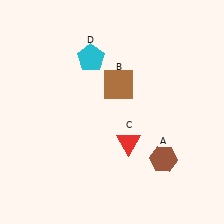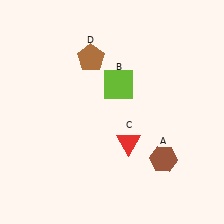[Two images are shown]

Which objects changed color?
B changed from brown to lime. D changed from cyan to brown.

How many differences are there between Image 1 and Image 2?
There are 2 differences between the two images.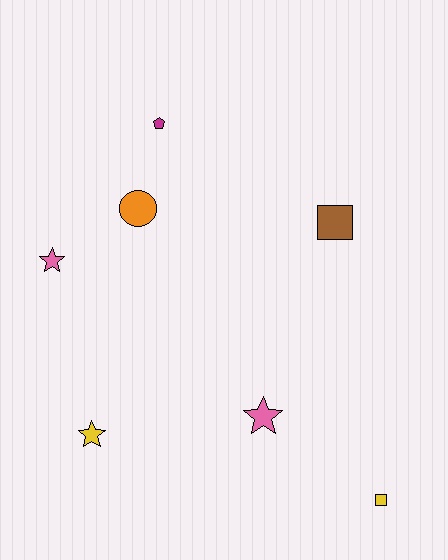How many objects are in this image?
There are 7 objects.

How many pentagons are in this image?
There is 1 pentagon.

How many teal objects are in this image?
There are no teal objects.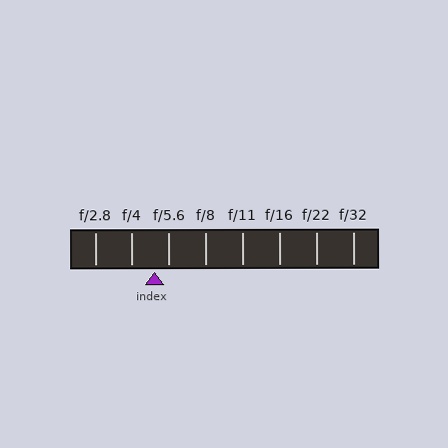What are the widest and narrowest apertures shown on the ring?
The widest aperture shown is f/2.8 and the narrowest is f/32.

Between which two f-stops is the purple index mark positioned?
The index mark is between f/4 and f/5.6.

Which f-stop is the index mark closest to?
The index mark is closest to f/5.6.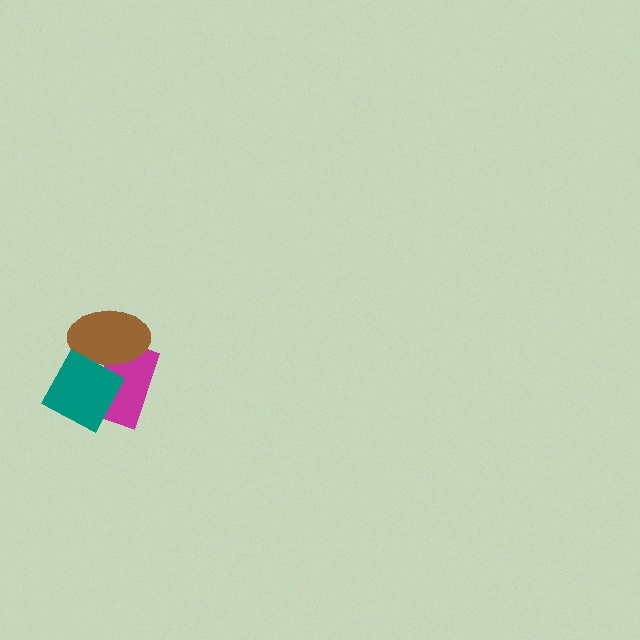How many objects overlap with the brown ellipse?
2 objects overlap with the brown ellipse.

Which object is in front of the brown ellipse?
The teal diamond is in front of the brown ellipse.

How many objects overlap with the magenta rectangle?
2 objects overlap with the magenta rectangle.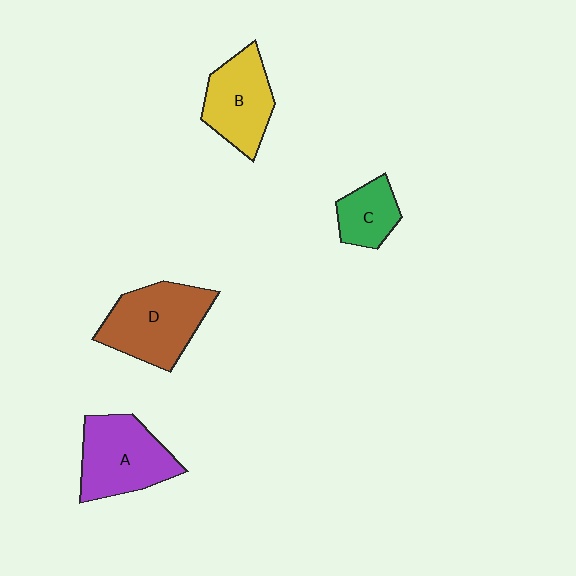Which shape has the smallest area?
Shape C (green).